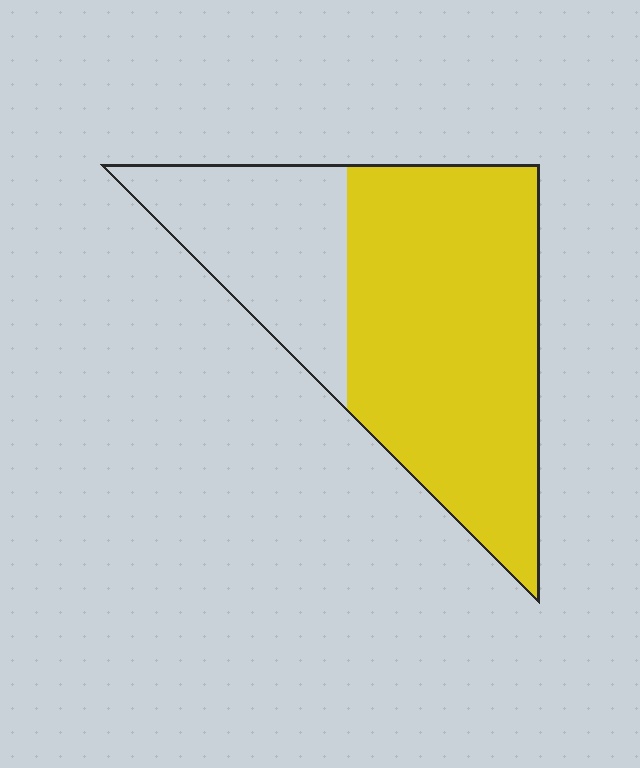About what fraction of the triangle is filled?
About two thirds (2/3).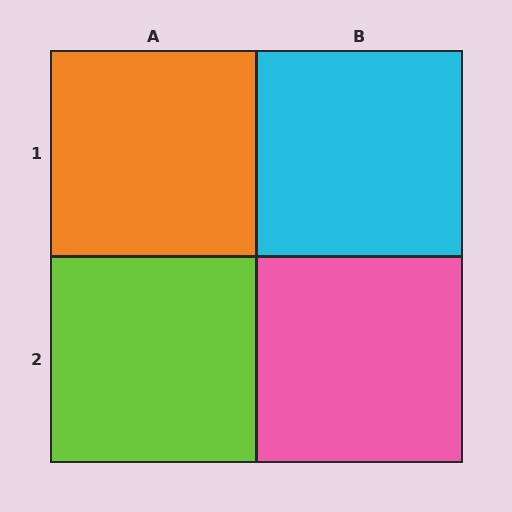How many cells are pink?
1 cell is pink.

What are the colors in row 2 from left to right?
Lime, pink.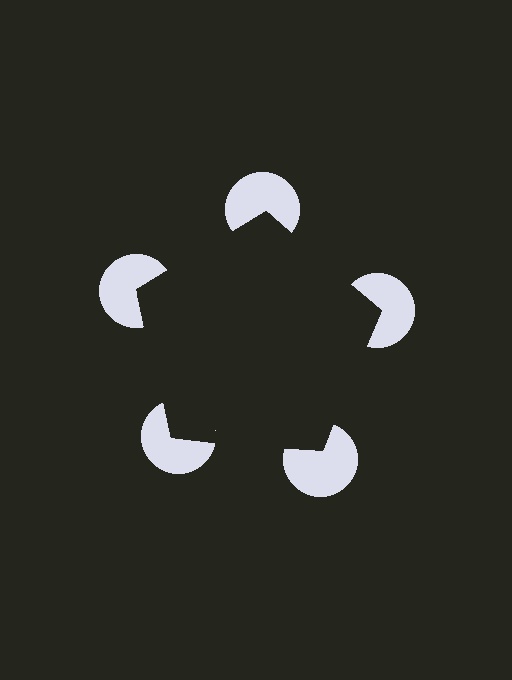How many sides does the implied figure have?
5 sides.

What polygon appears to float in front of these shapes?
An illusory pentagon — its edges are inferred from the aligned wedge cuts in the pac-man discs, not physically drawn.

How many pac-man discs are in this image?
There are 5 — one at each vertex of the illusory pentagon.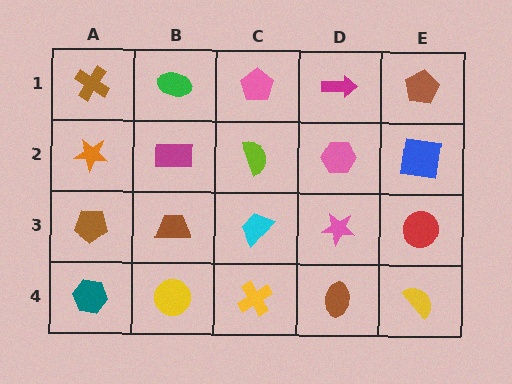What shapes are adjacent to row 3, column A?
An orange star (row 2, column A), a teal hexagon (row 4, column A), a brown trapezoid (row 3, column B).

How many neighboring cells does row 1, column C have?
3.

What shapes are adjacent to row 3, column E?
A blue square (row 2, column E), a yellow semicircle (row 4, column E), a pink star (row 3, column D).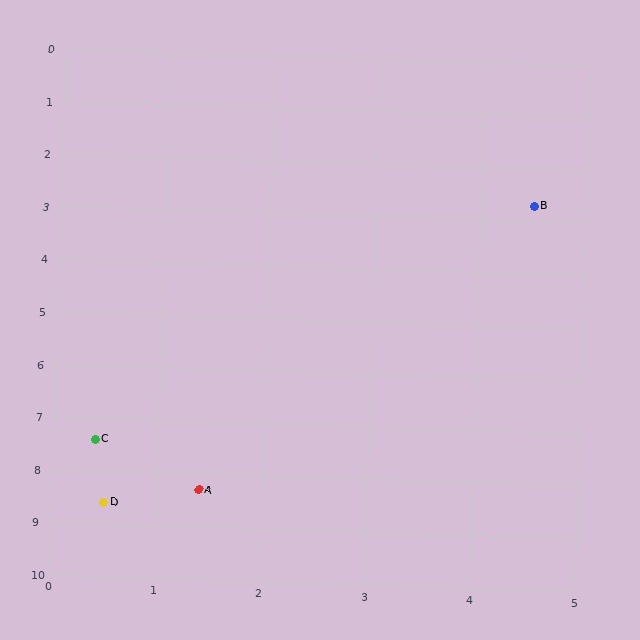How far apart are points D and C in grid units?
Points D and C are about 1.2 grid units apart.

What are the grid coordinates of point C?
Point C is at approximately (0.4, 7.4).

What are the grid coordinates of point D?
Point D is at approximately (0.5, 8.6).